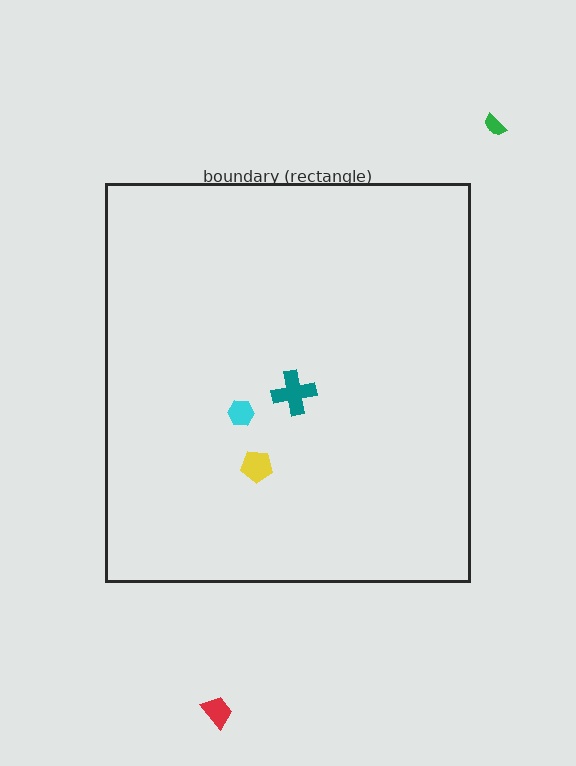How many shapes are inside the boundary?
3 inside, 2 outside.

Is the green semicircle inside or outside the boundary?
Outside.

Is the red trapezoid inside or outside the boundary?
Outside.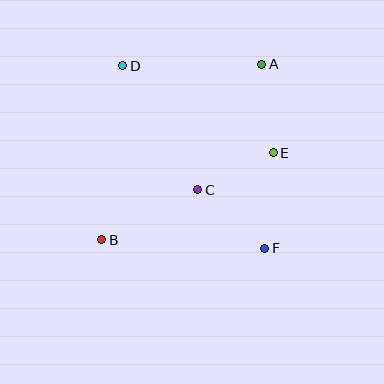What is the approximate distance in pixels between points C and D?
The distance between C and D is approximately 145 pixels.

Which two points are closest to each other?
Points C and E are closest to each other.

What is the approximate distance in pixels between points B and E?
The distance between B and E is approximately 193 pixels.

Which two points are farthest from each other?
Points A and B are farthest from each other.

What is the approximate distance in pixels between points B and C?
The distance between B and C is approximately 108 pixels.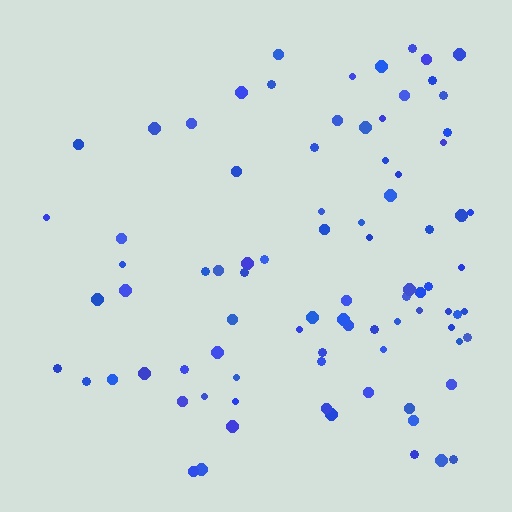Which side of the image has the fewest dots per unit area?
The left.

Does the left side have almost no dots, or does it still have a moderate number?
Still a moderate number, just noticeably fewer than the right.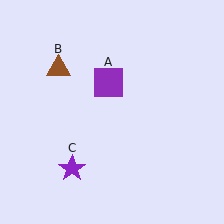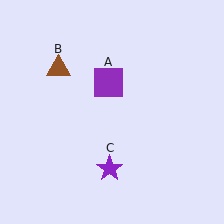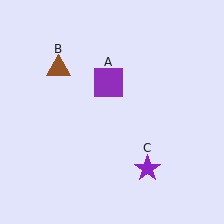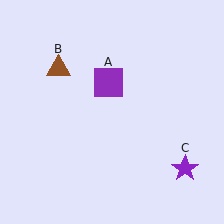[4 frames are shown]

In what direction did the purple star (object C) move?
The purple star (object C) moved right.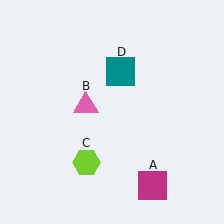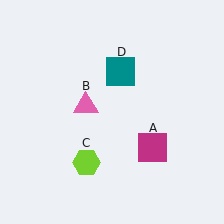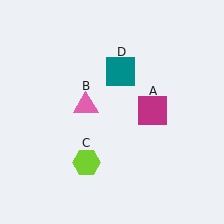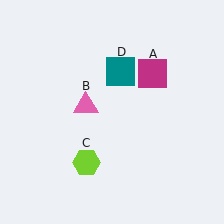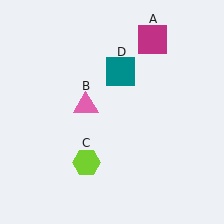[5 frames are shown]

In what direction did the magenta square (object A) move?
The magenta square (object A) moved up.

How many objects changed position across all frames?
1 object changed position: magenta square (object A).